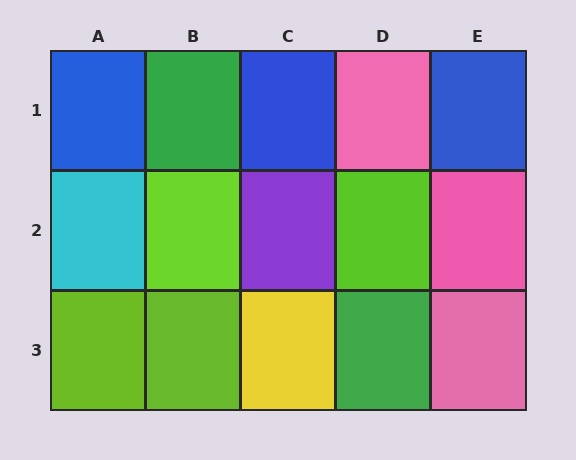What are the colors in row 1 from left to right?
Blue, green, blue, pink, blue.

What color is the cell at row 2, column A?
Cyan.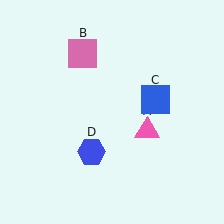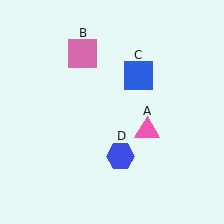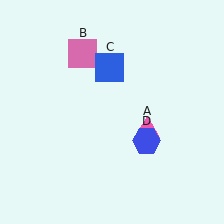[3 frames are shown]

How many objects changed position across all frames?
2 objects changed position: blue square (object C), blue hexagon (object D).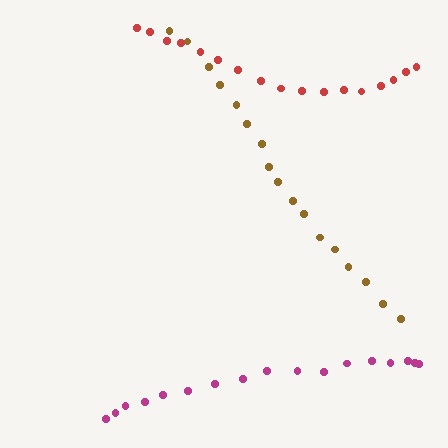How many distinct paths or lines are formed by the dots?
There are 3 distinct paths.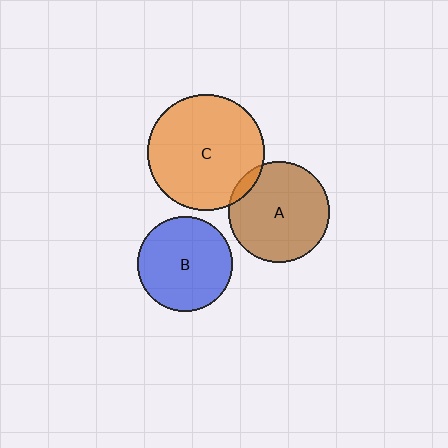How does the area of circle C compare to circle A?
Approximately 1.4 times.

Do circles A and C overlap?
Yes.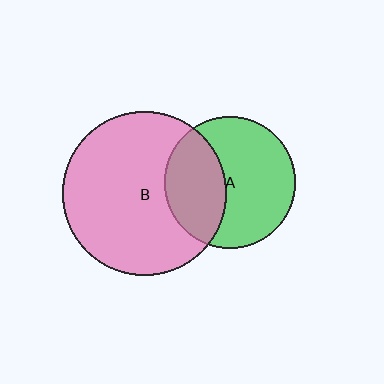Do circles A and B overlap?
Yes.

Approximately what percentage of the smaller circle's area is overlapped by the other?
Approximately 40%.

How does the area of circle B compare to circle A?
Approximately 1.6 times.